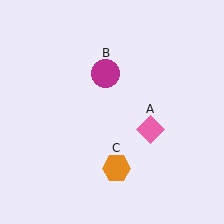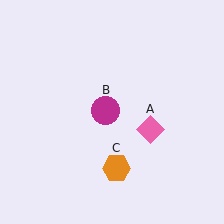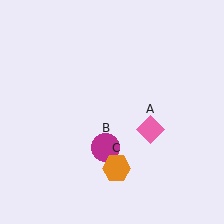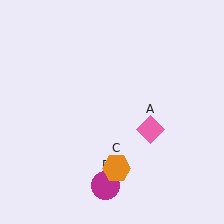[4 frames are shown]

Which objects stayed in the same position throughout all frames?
Pink diamond (object A) and orange hexagon (object C) remained stationary.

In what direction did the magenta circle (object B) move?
The magenta circle (object B) moved down.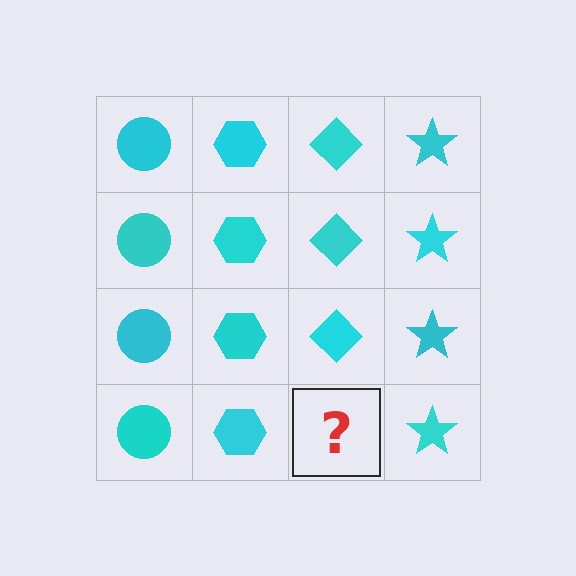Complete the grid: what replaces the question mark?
The question mark should be replaced with a cyan diamond.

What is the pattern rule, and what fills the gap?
The rule is that each column has a consistent shape. The gap should be filled with a cyan diamond.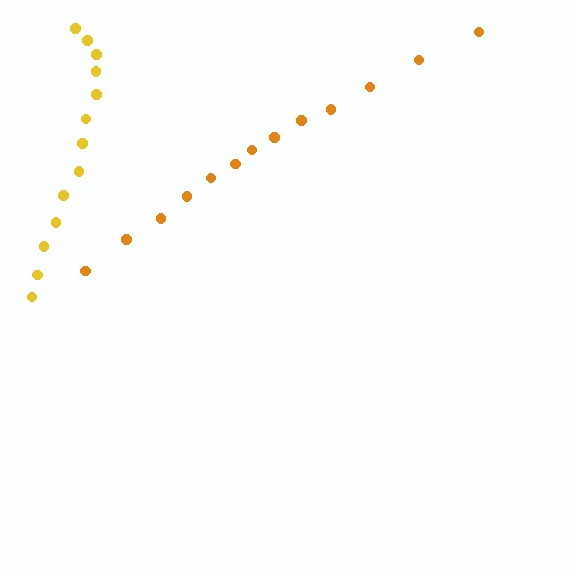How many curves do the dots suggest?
There are 2 distinct paths.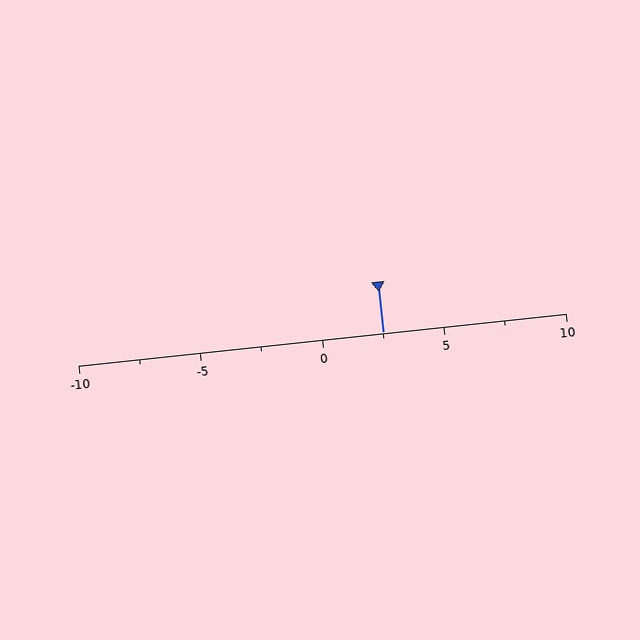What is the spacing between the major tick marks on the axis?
The major ticks are spaced 5 apart.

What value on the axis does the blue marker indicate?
The marker indicates approximately 2.5.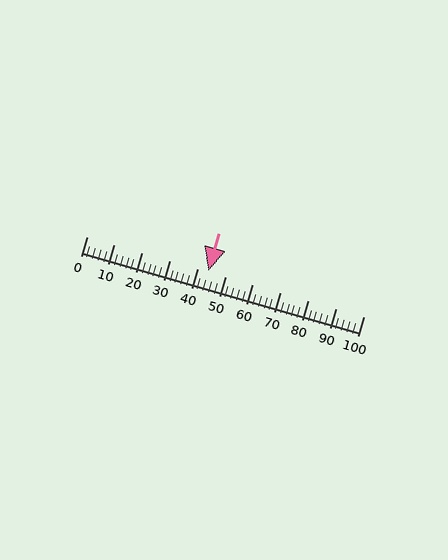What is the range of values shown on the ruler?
The ruler shows values from 0 to 100.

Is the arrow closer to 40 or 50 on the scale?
The arrow is closer to 40.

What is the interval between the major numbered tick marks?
The major tick marks are spaced 10 units apart.